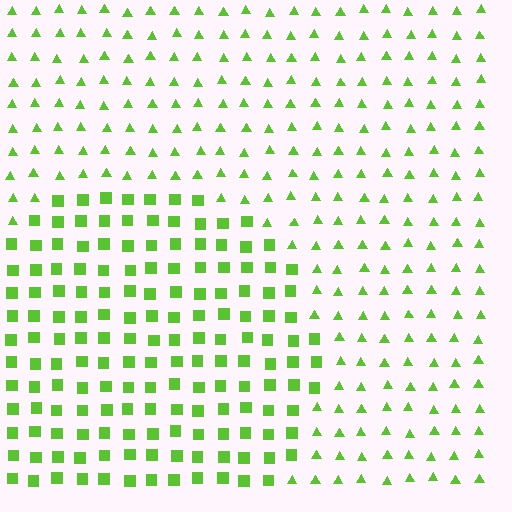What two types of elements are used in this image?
The image uses squares inside the circle region and triangles outside it.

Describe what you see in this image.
The image is filled with small lime elements arranged in a uniform grid. A circle-shaped region contains squares, while the surrounding area contains triangles. The boundary is defined purely by the change in element shape.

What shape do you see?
I see a circle.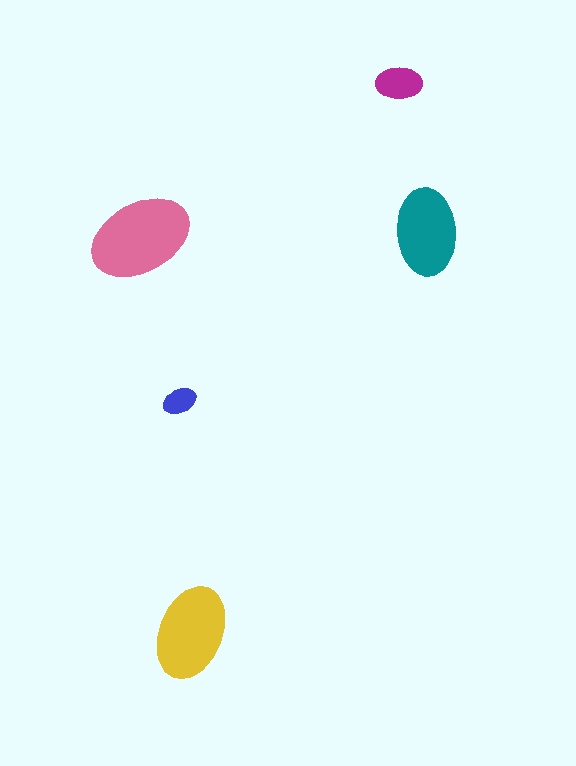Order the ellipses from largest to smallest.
the pink one, the yellow one, the teal one, the magenta one, the blue one.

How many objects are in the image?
There are 5 objects in the image.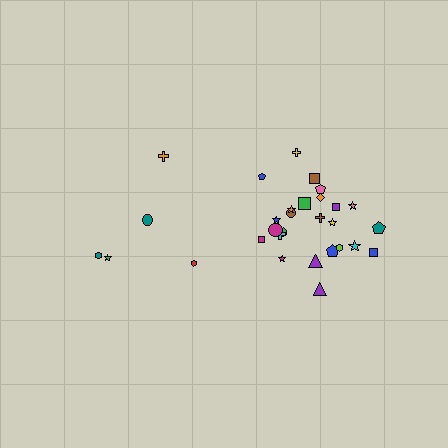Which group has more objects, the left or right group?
The right group.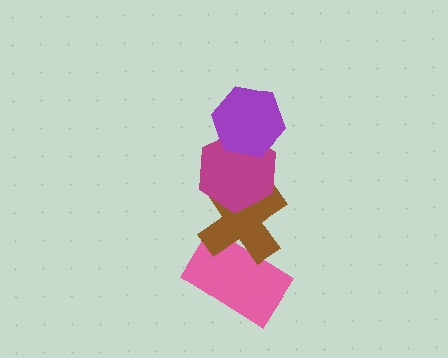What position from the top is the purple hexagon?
The purple hexagon is 1st from the top.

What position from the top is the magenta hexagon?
The magenta hexagon is 2nd from the top.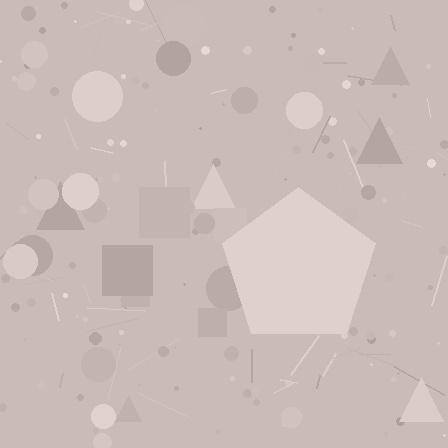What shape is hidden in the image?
A pentagon is hidden in the image.